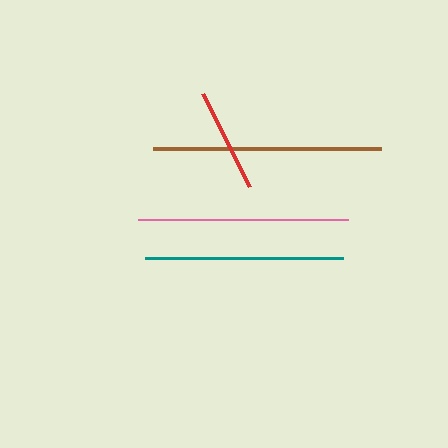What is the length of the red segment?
The red segment is approximately 105 pixels long.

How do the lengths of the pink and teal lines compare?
The pink and teal lines are approximately the same length.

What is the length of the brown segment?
The brown segment is approximately 228 pixels long.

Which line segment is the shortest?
The red line is the shortest at approximately 105 pixels.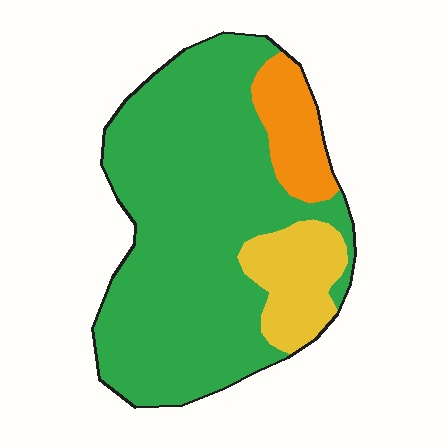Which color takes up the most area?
Green, at roughly 75%.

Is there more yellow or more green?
Green.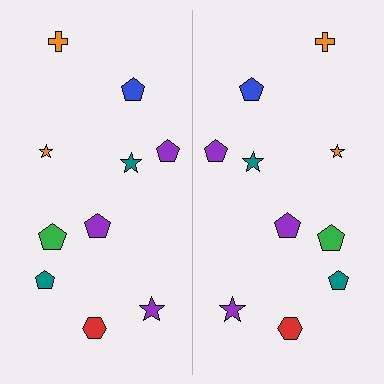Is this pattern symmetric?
Yes, this pattern has bilateral (reflection) symmetry.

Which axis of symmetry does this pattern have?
The pattern has a vertical axis of symmetry running through the center of the image.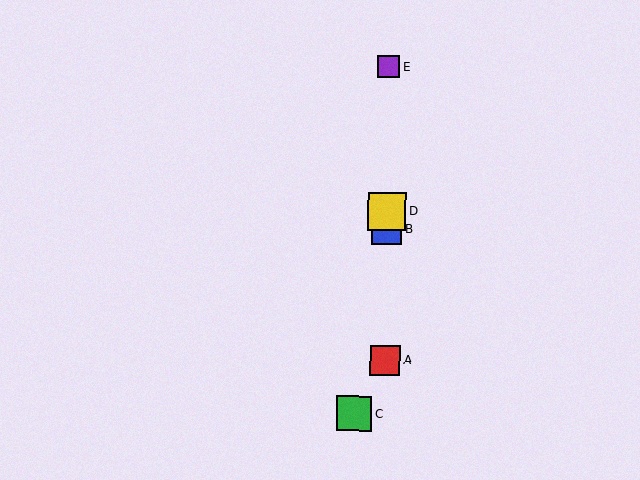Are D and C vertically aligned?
No, D is at x≈387 and C is at x≈354.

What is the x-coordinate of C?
Object C is at x≈354.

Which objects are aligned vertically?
Objects A, B, D, E are aligned vertically.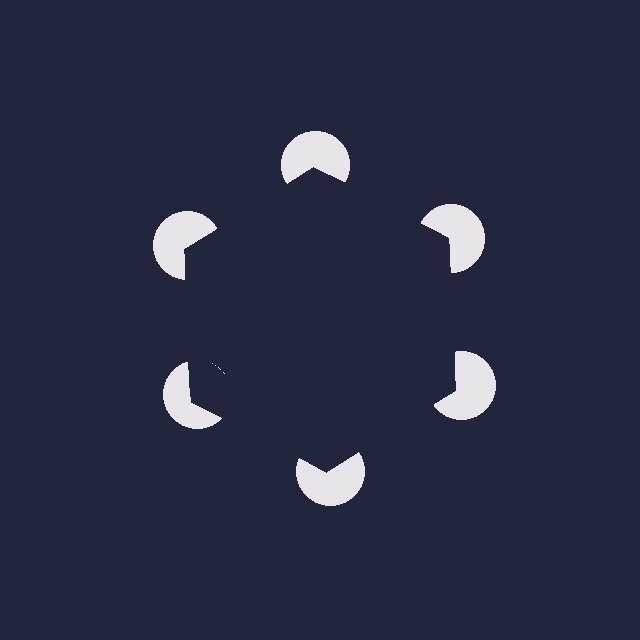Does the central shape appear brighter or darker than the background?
It typically appears slightly darker than the background, even though no actual brightness change is drawn.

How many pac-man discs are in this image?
There are 6 — one at each vertex of the illusory hexagon.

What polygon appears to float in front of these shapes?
An illusory hexagon — its edges are inferred from the aligned wedge cuts in the pac-man discs, not physically drawn.